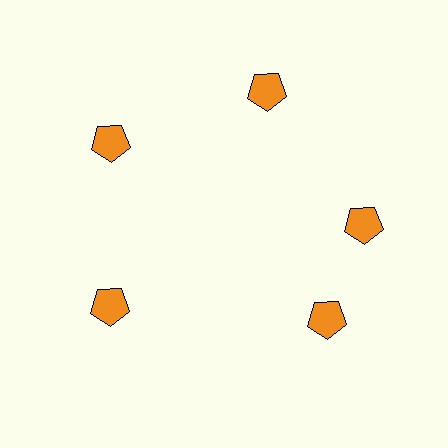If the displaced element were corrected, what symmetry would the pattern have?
It would have 5-fold rotational symmetry — the pattern would map onto itself every 72 degrees.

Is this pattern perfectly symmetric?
No. The 5 orange pentagons are arranged in a ring, but one element near the 5 o'clock position is rotated out of alignment along the ring, breaking the 5-fold rotational symmetry.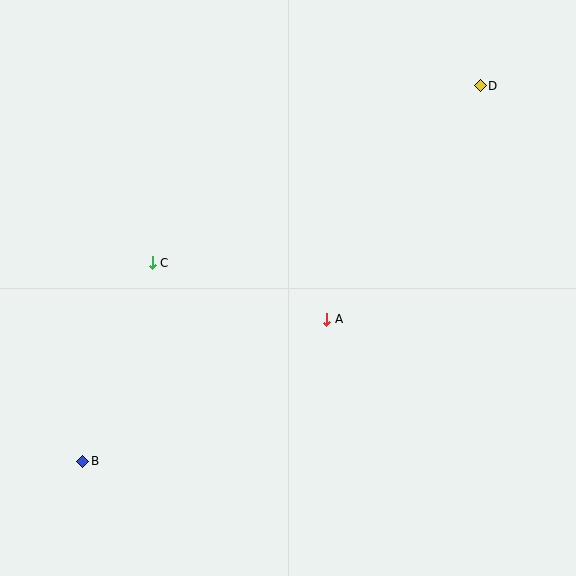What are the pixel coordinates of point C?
Point C is at (152, 263).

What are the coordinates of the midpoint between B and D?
The midpoint between B and D is at (282, 273).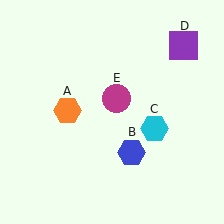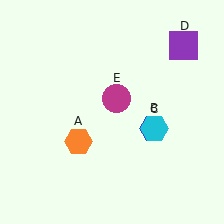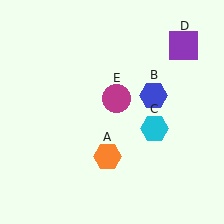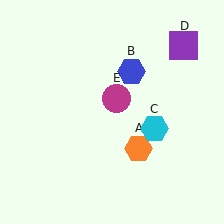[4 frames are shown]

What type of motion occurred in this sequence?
The orange hexagon (object A), blue hexagon (object B) rotated counterclockwise around the center of the scene.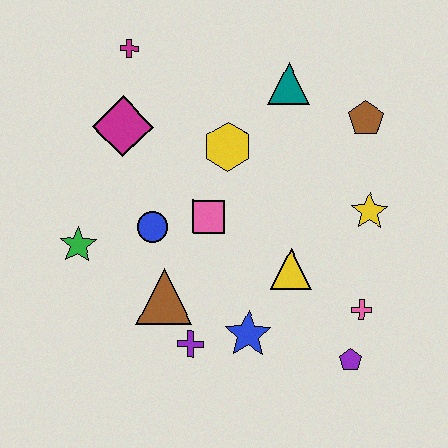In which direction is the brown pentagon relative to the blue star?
The brown pentagon is above the blue star.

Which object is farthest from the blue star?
The magenta cross is farthest from the blue star.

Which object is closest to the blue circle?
The pink square is closest to the blue circle.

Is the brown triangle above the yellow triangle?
No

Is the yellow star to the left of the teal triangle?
No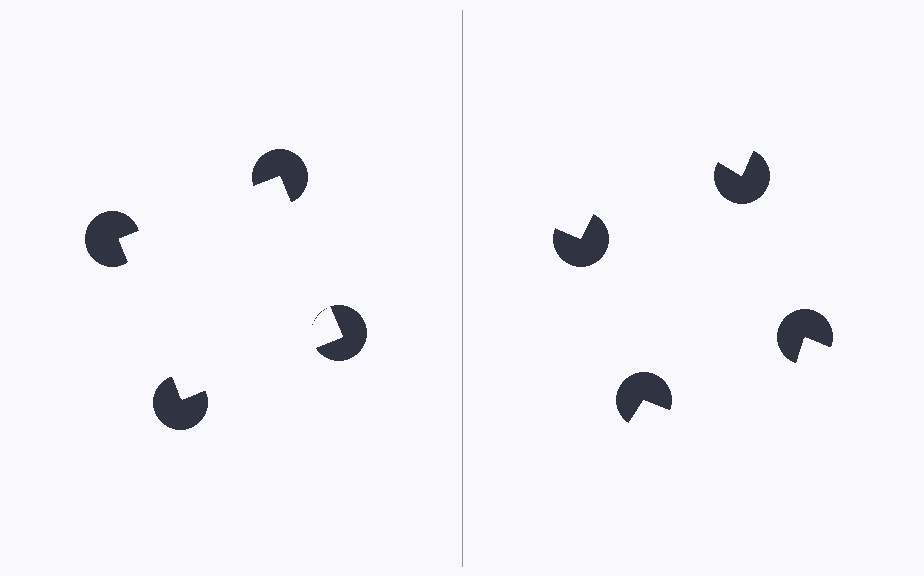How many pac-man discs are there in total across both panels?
8 — 4 on each side.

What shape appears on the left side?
An illusory square.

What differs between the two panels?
The pac-man discs are positioned identically on both sides; only the wedge orientations differ. On the left they align to a square; on the right they are misaligned.